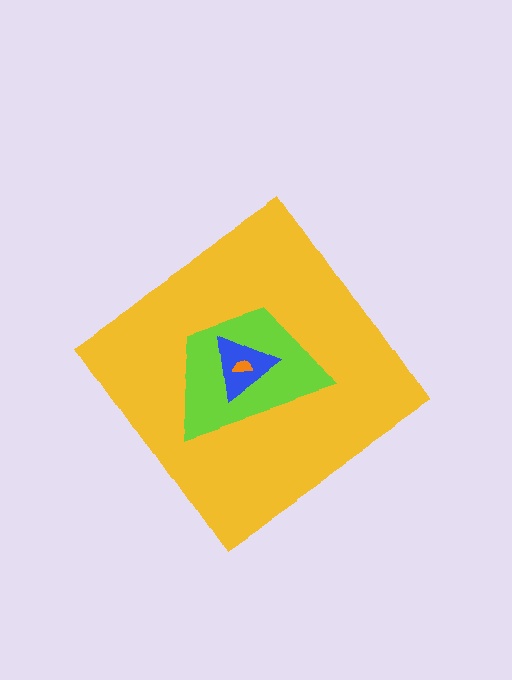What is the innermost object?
The orange semicircle.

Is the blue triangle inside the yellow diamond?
Yes.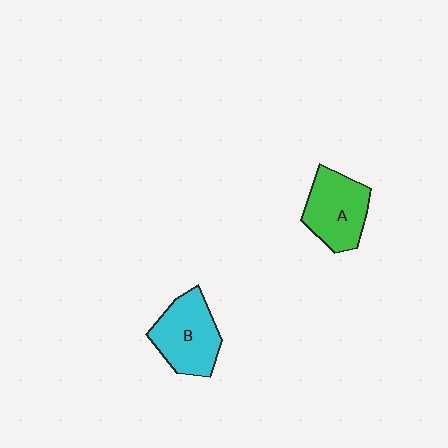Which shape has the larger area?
Shape B (cyan).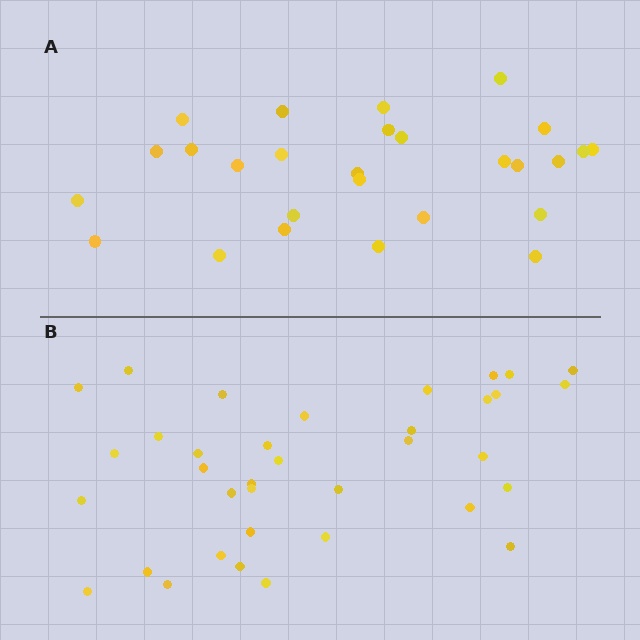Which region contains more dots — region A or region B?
Region B (the bottom region) has more dots.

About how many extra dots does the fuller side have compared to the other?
Region B has roughly 8 or so more dots than region A.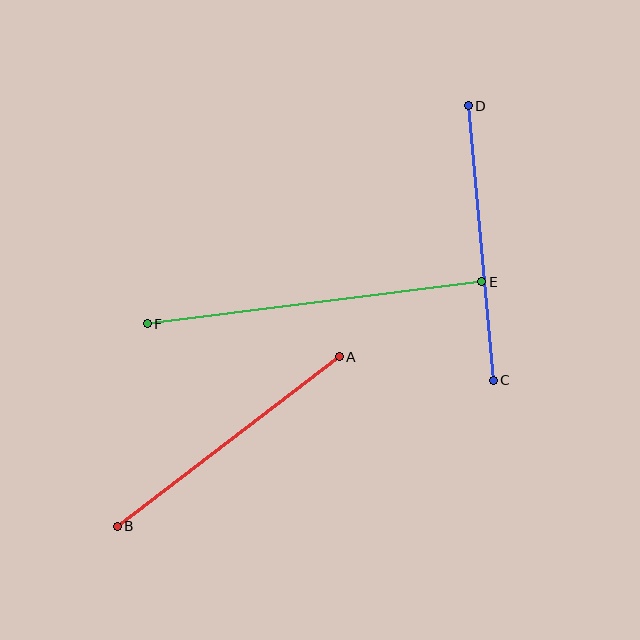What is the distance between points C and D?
The distance is approximately 276 pixels.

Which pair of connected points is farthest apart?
Points E and F are farthest apart.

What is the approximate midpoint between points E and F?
The midpoint is at approximately (315, 303) pixels.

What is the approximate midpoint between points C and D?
The midpoint is at approximately (481, 243) pixels.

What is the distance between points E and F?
The distance is approximately 337 pixels.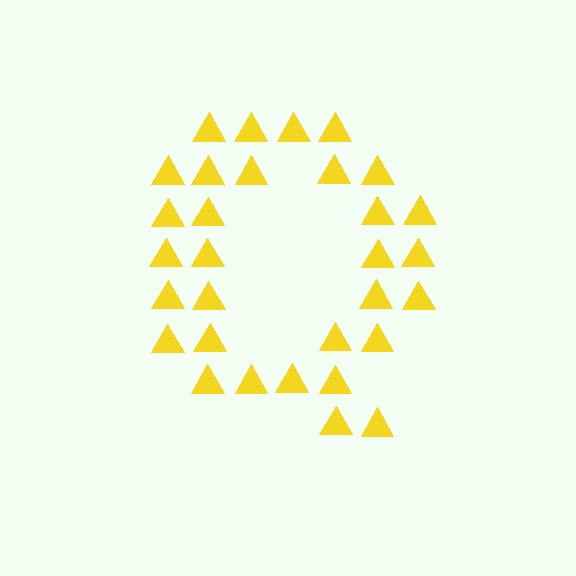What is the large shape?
The large shape is the letter Q.